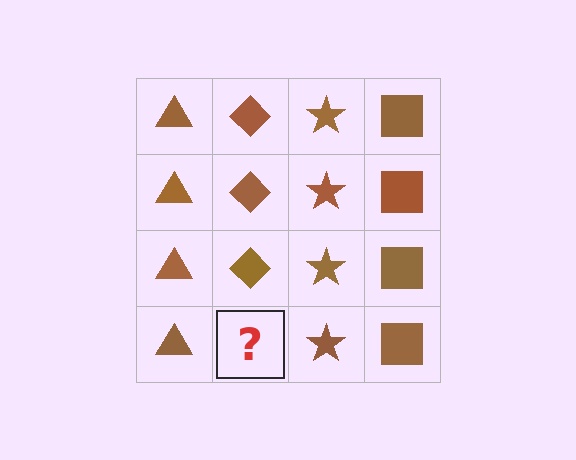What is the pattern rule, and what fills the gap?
The rule is that each column has a consistent shape. The gap should be filled with a brown diamond.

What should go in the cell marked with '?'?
The missing cell should contain a brown diamond.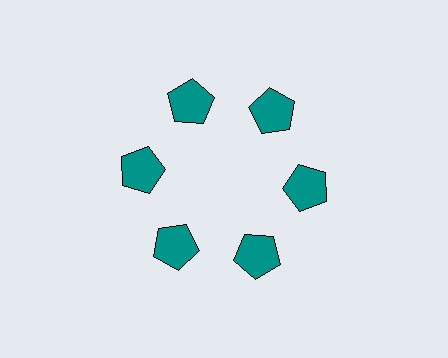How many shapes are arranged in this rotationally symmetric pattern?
There are 6 shapes, arranged in 6 groups of 1.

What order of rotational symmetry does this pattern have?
This pattern has 6-fold rotational symmetry.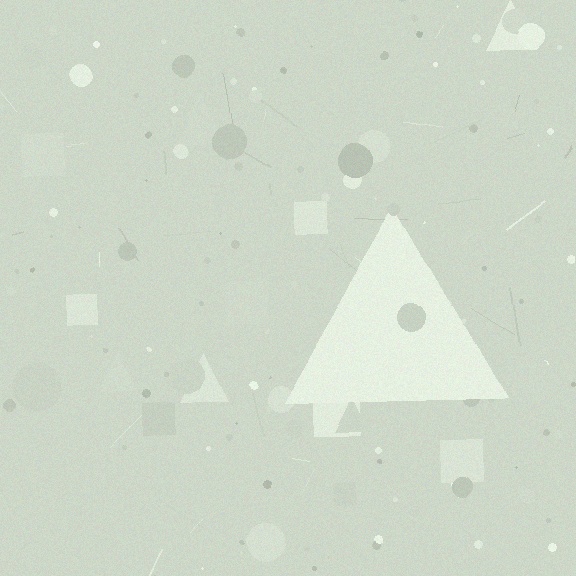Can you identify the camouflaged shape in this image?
The camouflaged shape is a triangle.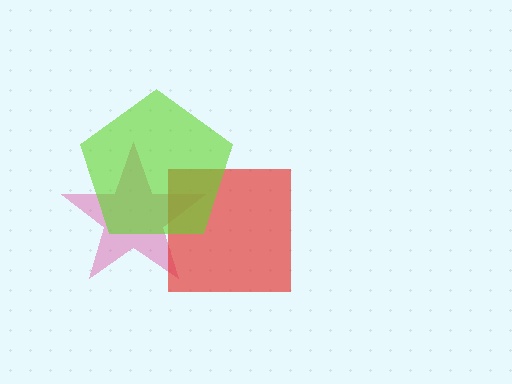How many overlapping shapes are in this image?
There are 3 overlapping shapes in the image.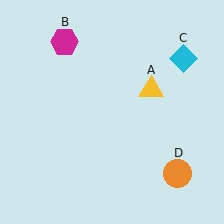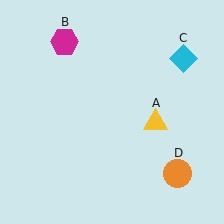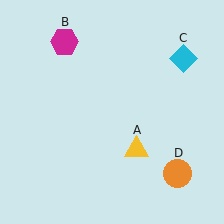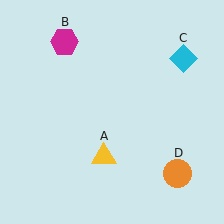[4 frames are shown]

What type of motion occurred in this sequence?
The yellow triangle (object A) rotated clockwise around the center of the scene.